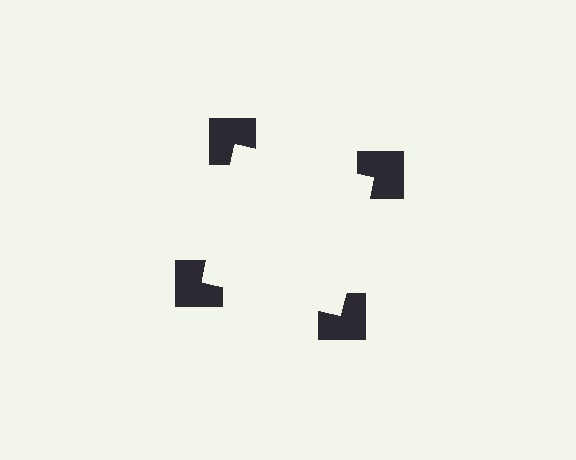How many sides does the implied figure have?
4 sides.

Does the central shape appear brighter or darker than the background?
It typically appears slightly brighter than the background, even though no actual brightness change is drawn.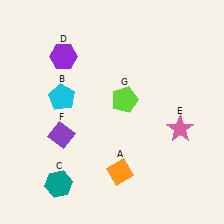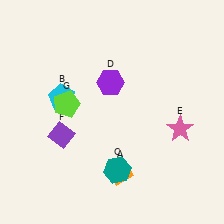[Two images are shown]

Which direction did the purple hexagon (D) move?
The purple hexagon (D) moved right.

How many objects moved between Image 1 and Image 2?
3 objects moved between the two images.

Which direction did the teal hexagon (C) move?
The teal hexagon (C) moved right.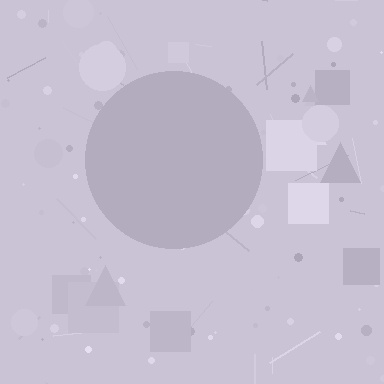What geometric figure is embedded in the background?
A circle is embedded in the background.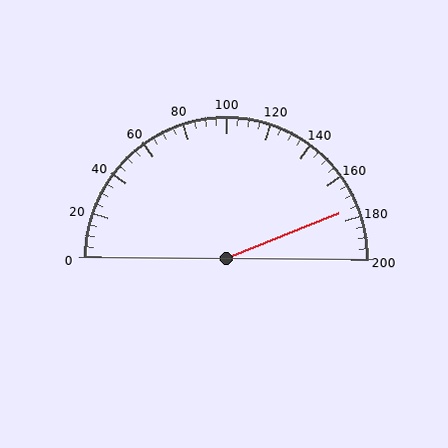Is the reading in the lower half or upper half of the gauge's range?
The reading is in the upper half of the range (0 to 200).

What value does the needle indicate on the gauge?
The needle indicates approximately 175.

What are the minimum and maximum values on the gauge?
The gauge ranges from 0 to 200.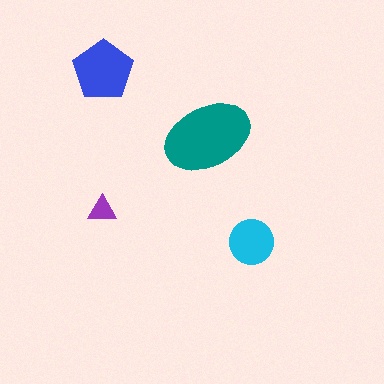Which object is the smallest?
The purple triangle.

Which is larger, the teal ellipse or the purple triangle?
The teal ellipse.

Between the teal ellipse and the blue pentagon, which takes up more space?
The teal ellipse.